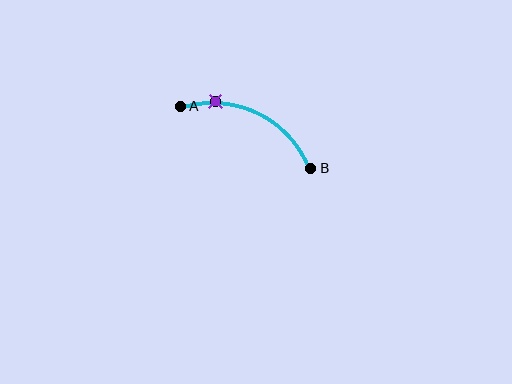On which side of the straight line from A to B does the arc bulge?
The arc bulges above the straight line connecting A and B.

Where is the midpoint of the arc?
The arc midpoint is the point on the curve farthest from the straight line joining A and B. It sits above that line.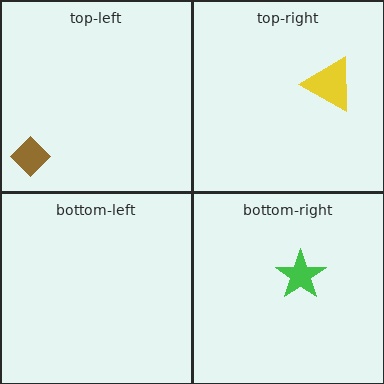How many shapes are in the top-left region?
1.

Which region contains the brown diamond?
The top-left region.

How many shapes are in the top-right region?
1.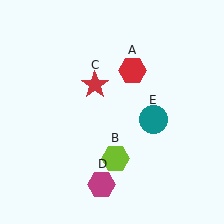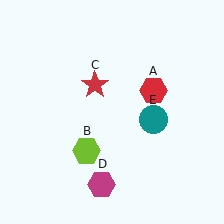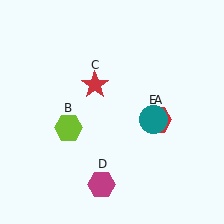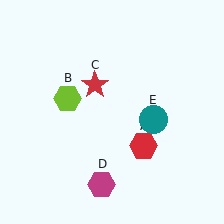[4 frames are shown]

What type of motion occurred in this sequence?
The red hexagon (object A), lime hexagon (object B) rotated clockwise around the center of the scene.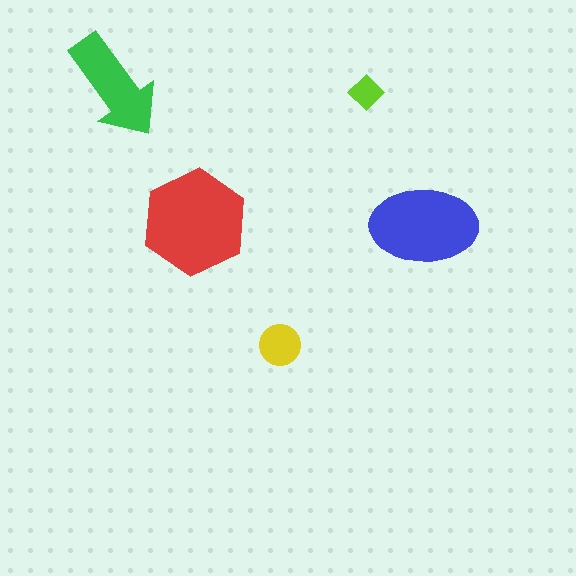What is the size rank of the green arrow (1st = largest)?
3rd.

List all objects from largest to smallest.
The red hexagon, the blue ellipse, the green arrow, the yellow circle, the lime diamond.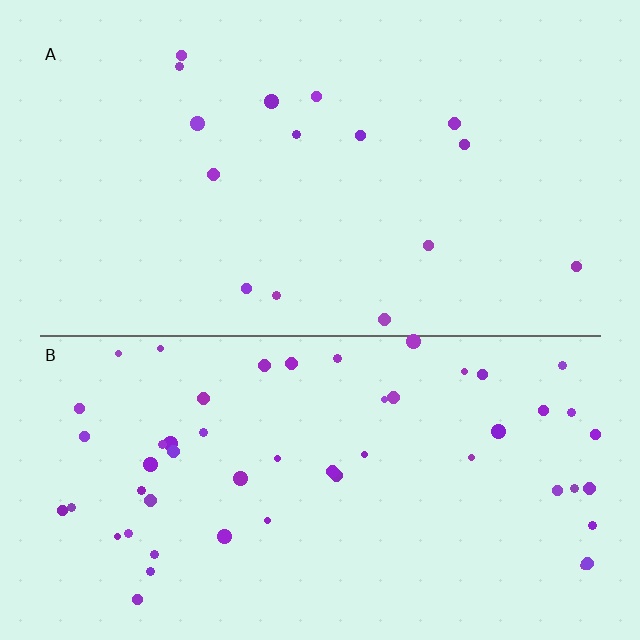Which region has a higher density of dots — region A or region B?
B (the bottom).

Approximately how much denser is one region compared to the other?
Approximately 3.5× — region B over region A.